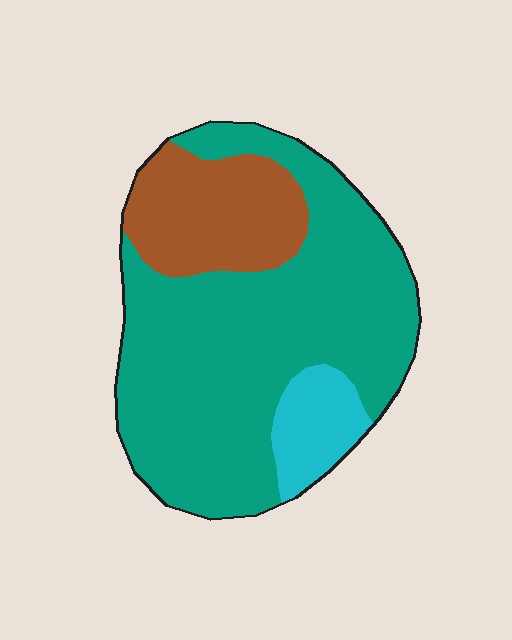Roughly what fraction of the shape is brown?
Brown takes up about one fifth (1/5) of the shape.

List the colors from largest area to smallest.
From largest to smallest: teal, brown, cyan.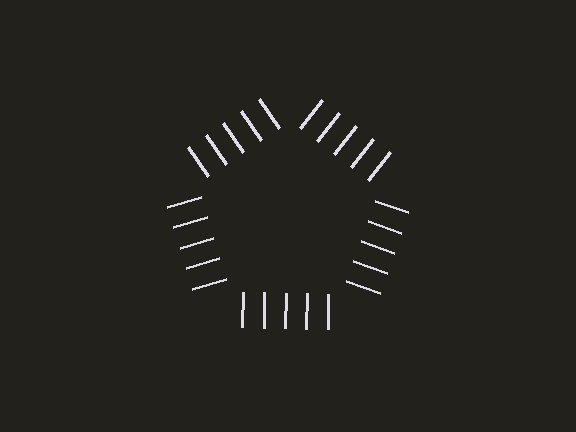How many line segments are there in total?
25 — 5 along each of the 5 edges.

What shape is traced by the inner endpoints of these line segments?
An illusory pentagon — the line segments terminate on its edges but no continuous stroke is drawn.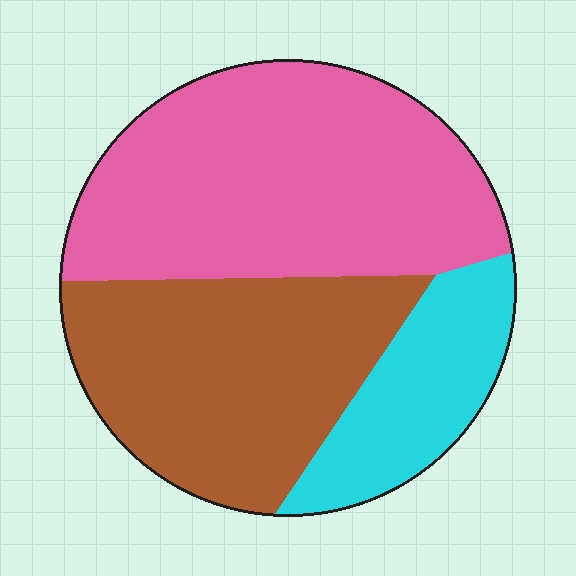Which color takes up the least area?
Cyan, at roughly 20%.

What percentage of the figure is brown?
Brown covers around 35% of the figure.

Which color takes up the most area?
Pink, at roughly 45%.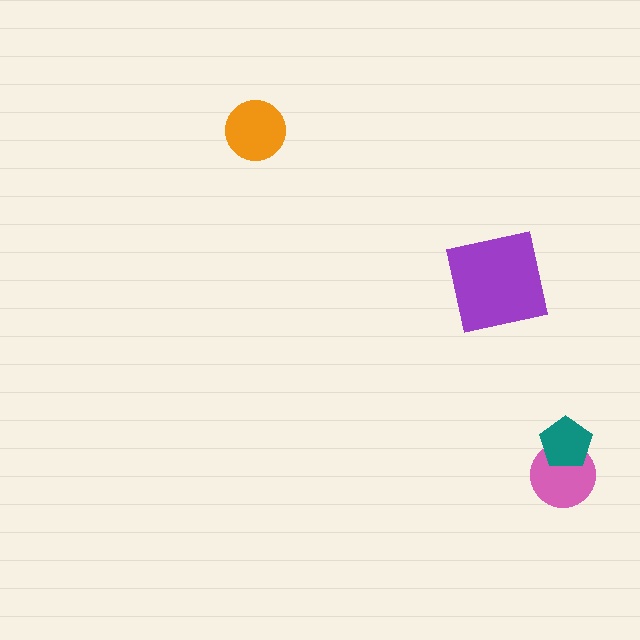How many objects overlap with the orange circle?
0 objects overlap with the orange circle.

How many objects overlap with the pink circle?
1 object overlaps with the pink circle.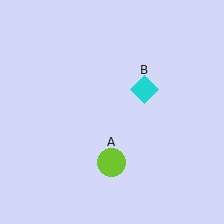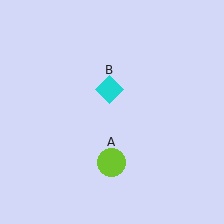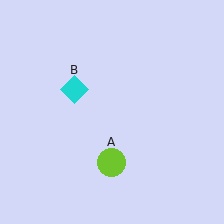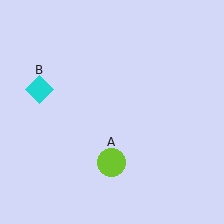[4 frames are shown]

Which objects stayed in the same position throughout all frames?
Lime circle (object A) remained stationary.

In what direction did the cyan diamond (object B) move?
The cyan diamond (object B) moved left.